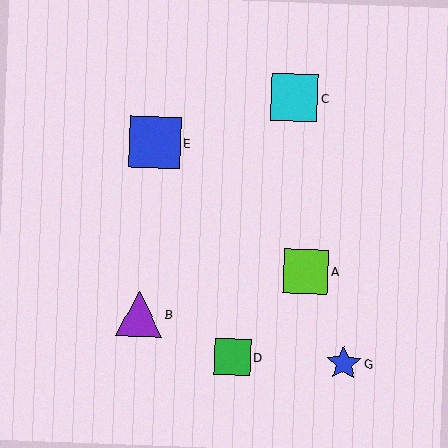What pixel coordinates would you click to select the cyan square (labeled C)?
Click at (294, 97) to select the cyan square C.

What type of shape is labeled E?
Shape E is a blue square.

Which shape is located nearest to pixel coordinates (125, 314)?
The purple triangle (labeled B) at (139, 314) is nearest to that location.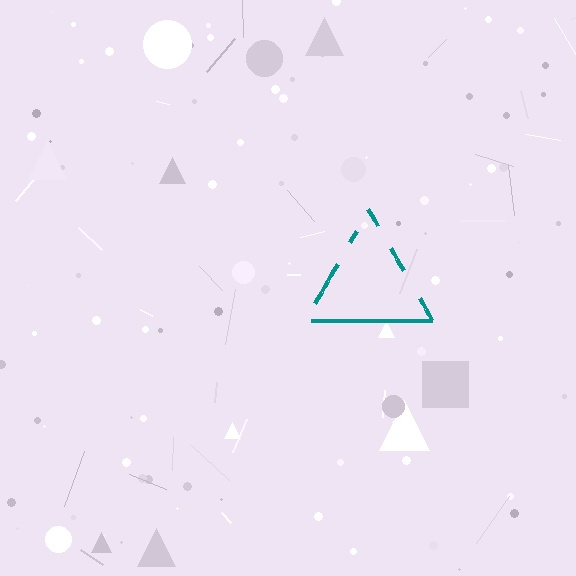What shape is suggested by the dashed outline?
The dashed outline suggests a triangle.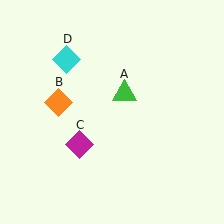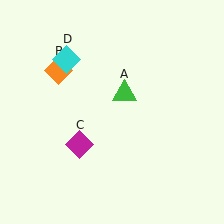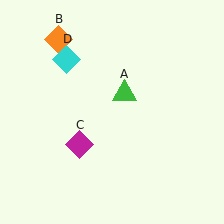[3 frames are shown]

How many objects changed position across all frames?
1 object changed position: orange diamond (object B).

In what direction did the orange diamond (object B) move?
The orange diamond (object B) moved up.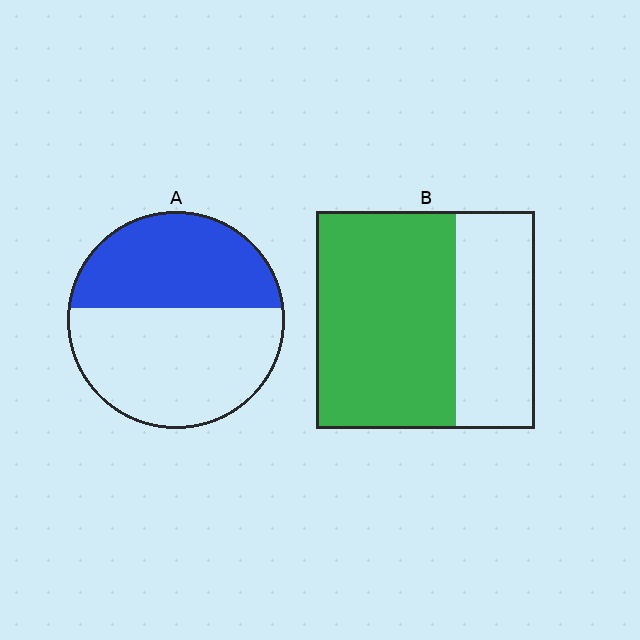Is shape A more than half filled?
No.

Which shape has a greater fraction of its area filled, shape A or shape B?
Shape B.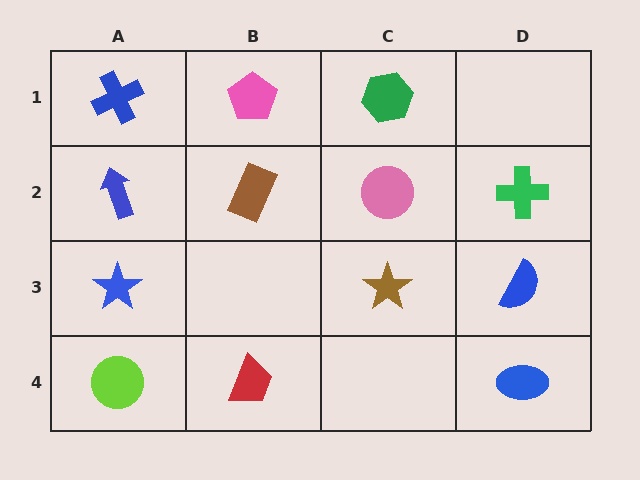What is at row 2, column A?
A blue arrow.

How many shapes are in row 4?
3 shapes.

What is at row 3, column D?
A blue semicircle.